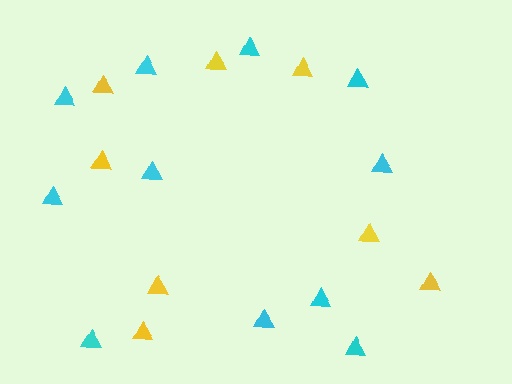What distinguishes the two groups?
There are 2 groups: one group of yellow triangles (8) and one group of cyan triangles (11).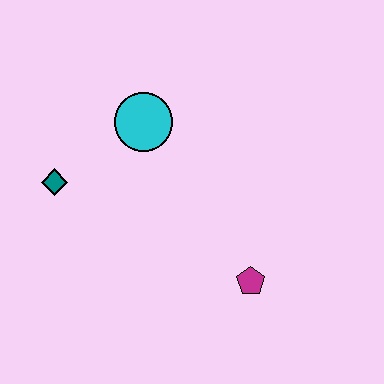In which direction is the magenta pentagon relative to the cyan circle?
The magenta pentagon is below the cyan circle.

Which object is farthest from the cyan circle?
The magenta pentagon is farthest from the cyan circle.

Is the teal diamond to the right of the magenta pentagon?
No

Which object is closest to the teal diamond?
The cyan circle is closest to the teal diamond.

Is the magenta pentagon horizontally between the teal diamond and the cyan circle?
No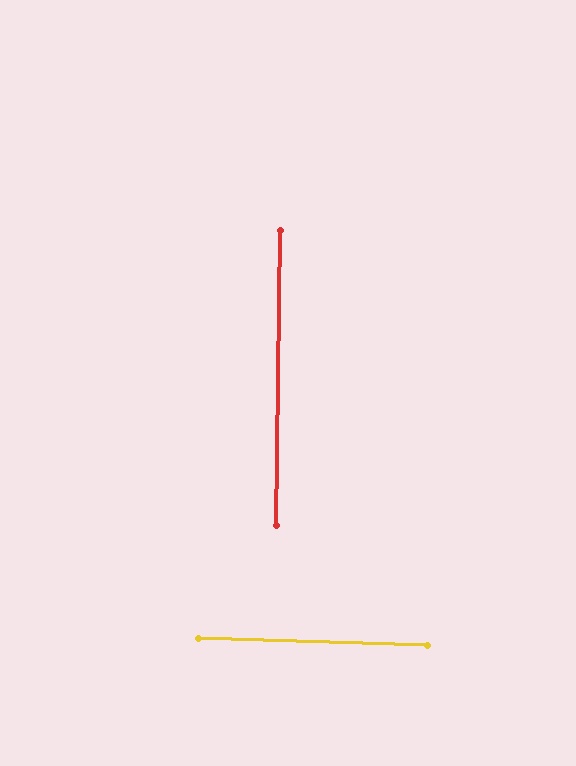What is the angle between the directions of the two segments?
Approximately 89 degrees.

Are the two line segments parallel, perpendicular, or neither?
Perpendicular — they meet at approximately 89°.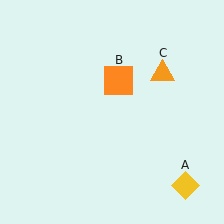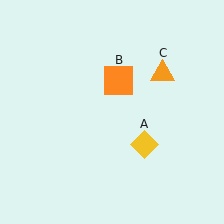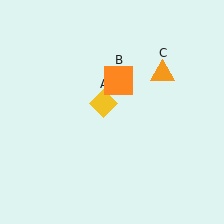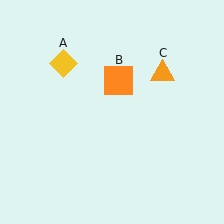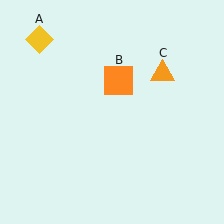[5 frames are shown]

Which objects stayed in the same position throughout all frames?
Orange square (object B) and orange triangle (object C) remained stationary.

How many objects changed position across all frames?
1 object changed position: yellow diamond (object A).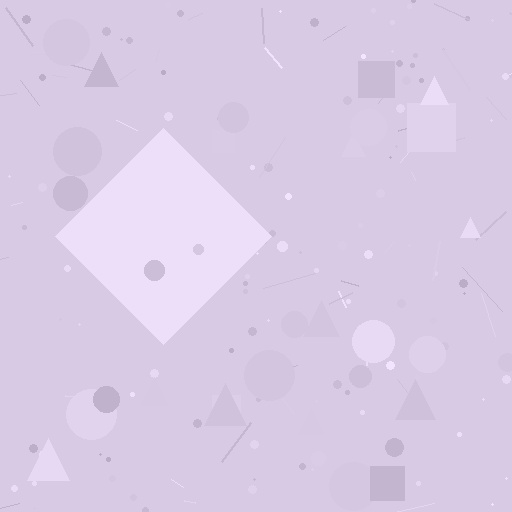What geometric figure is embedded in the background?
A diamond is embedded in the background.